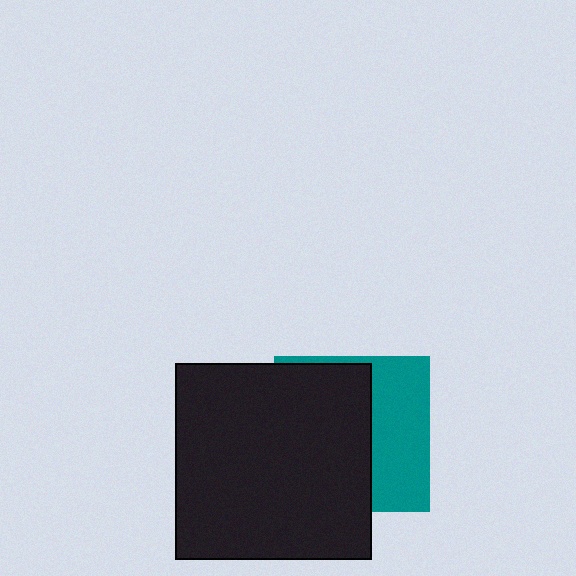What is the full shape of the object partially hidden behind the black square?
The partially hidden object is a teal square.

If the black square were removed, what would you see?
You would see the complete teal square.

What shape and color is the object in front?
The object in front is a black square.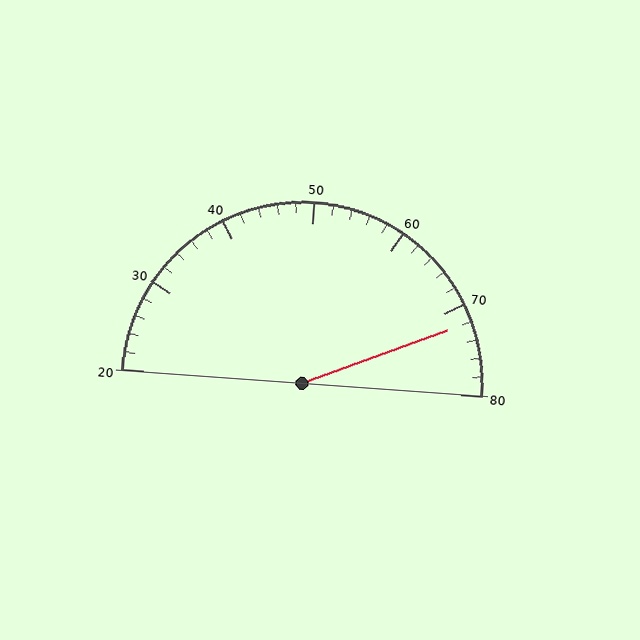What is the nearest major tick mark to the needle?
The nearest major tick mark is 70.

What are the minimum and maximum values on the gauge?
The gauge ranges from 20 to 80.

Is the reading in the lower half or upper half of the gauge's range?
The reading is in the upper half of the range (20 to 80).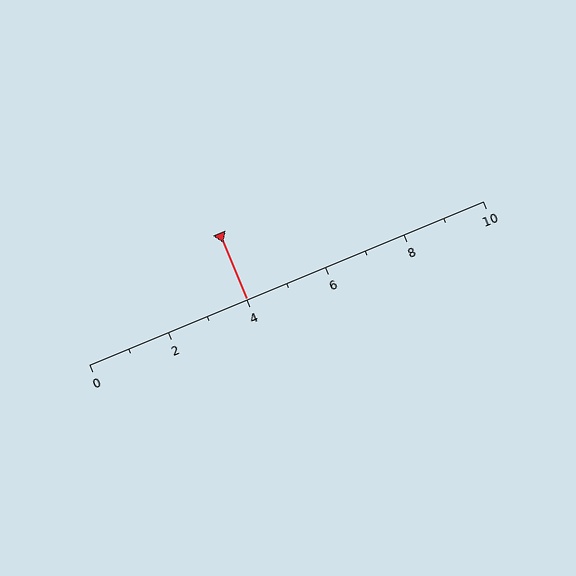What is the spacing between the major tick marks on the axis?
The major ticks are spaced 2 apart.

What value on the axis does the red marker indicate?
The marker indicates approximately 4.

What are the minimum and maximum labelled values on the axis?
The axis runs from 0 to 10.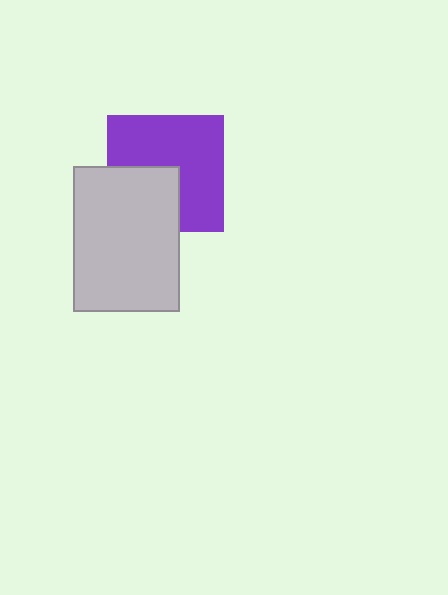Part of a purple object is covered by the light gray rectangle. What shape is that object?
It is a square.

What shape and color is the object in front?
The object in front is a light gray rectangle.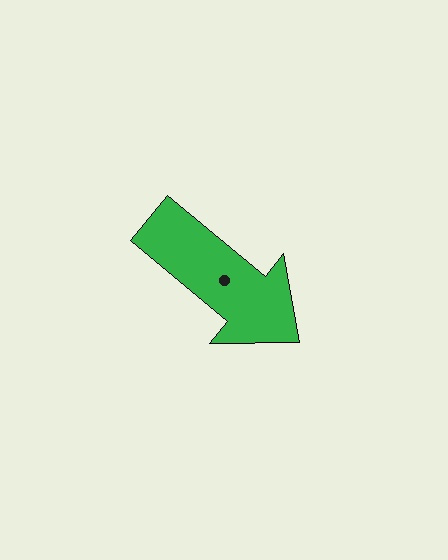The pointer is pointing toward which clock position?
Roughly 4 o'clock.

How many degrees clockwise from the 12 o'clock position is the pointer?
Approximately 130 degrees.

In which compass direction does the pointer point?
Southeast.